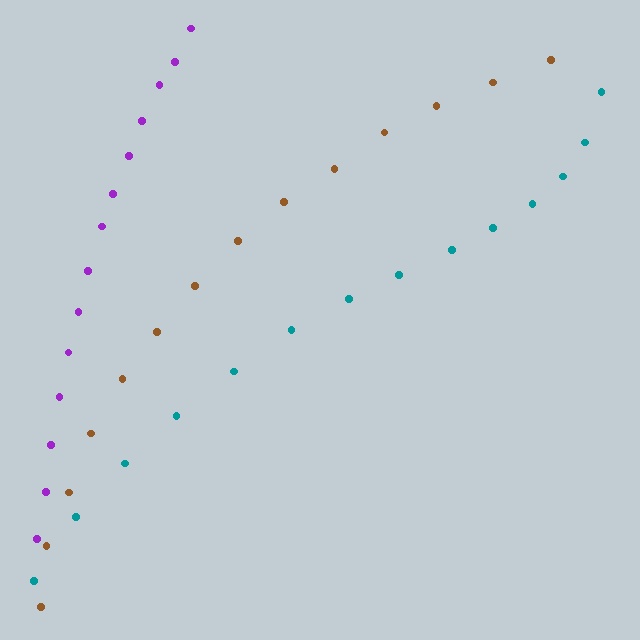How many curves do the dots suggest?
There are 3 distinct paths.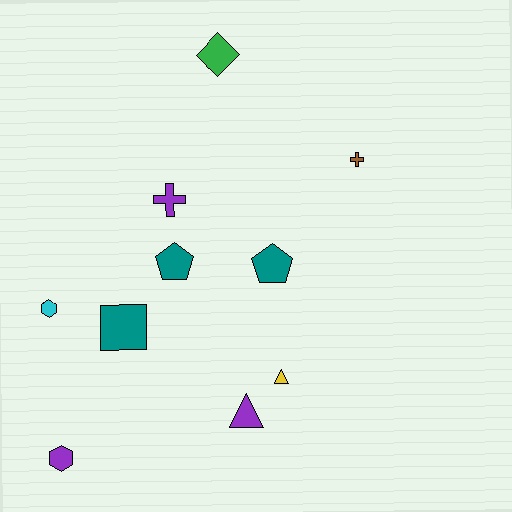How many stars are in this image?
There are no stars.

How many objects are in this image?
There are 10 objects.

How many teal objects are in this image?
There are 3 teal objects.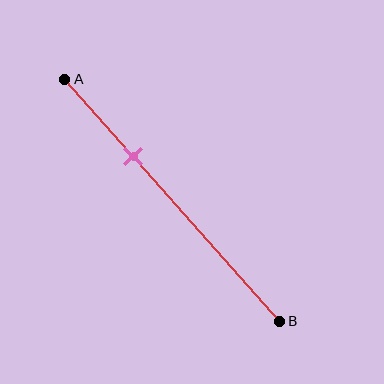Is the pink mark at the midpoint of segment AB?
No, the mark is at about 30% from A, not at the 50% midpoint.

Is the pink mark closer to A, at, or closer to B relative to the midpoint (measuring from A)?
The pink mark is closer to point A than the midpoint of segment AB.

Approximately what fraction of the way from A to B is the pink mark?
The pink mark is approximately 30% of the way from A to B.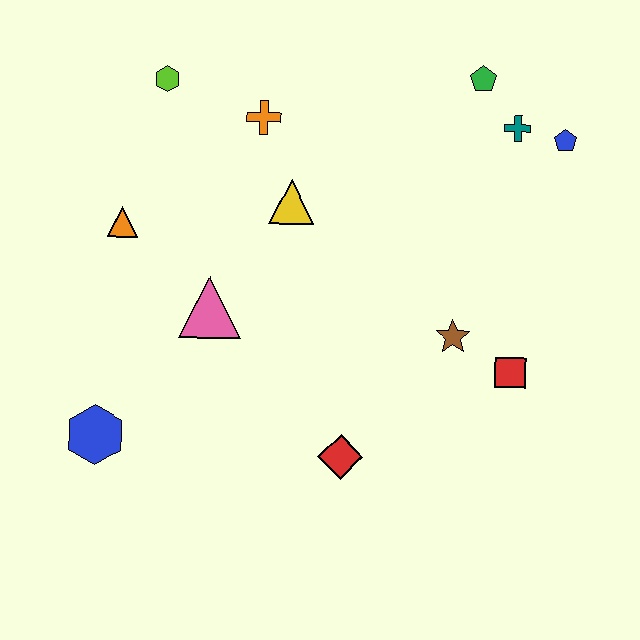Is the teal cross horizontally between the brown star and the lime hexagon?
No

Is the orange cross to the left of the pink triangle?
No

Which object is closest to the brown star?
The red square is closest to the brown star.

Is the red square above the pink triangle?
No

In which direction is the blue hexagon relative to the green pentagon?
The blue hexagon is to the left of the green pentagon.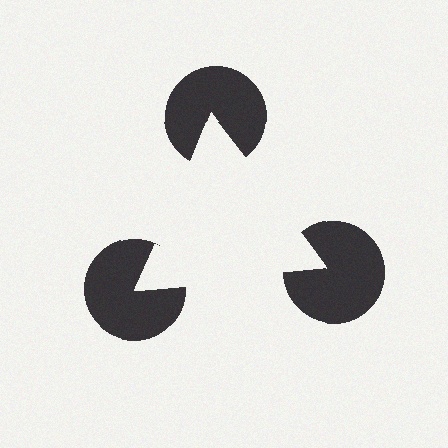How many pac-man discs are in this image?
There are 3 — one at each vertex of the illusory triangle.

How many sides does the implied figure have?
3 sides.